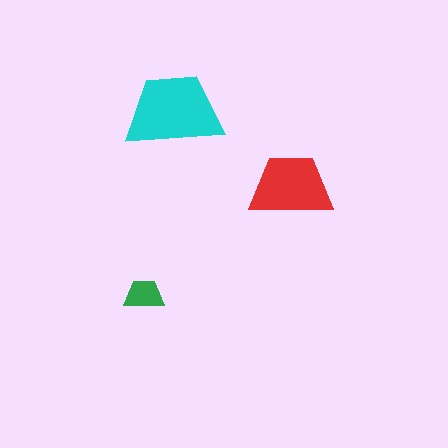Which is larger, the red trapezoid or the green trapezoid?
The red one.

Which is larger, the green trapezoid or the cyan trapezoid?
The cyan one.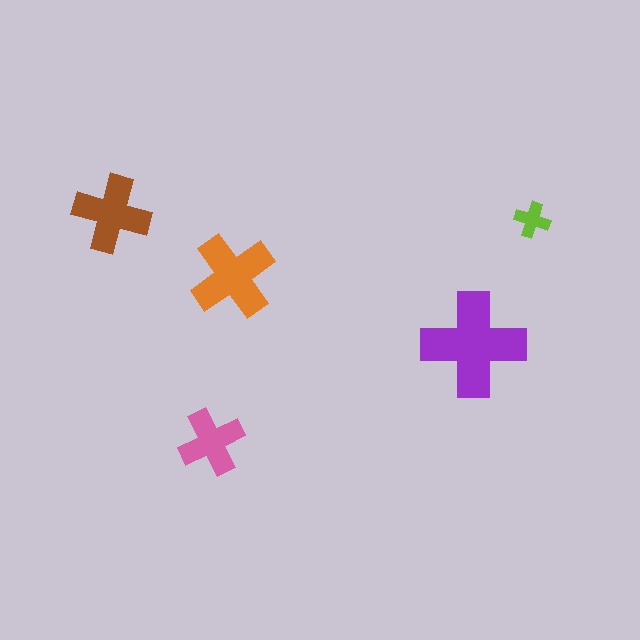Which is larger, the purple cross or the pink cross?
The purple one.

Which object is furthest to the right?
The lime cross is rightmost.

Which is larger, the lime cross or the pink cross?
The pink one.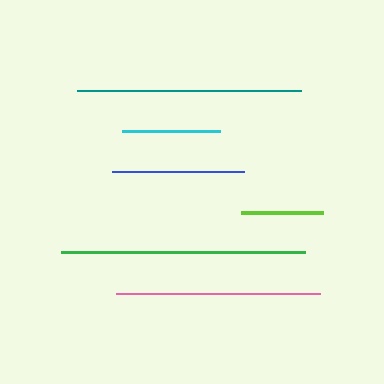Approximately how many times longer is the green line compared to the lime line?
The green line is approximately 2.9 times the length of the lime line.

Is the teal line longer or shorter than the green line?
The green line is longer than the teal line.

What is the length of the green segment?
The green segment is approximately 244 pixels long.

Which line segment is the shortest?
The lime line is the shortest at approximately 83 pixels.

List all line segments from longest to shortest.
From longest to shortest: green, teal, pink, blue, cyan, lime.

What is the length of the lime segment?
The lime segment is approximately 83 pixels long.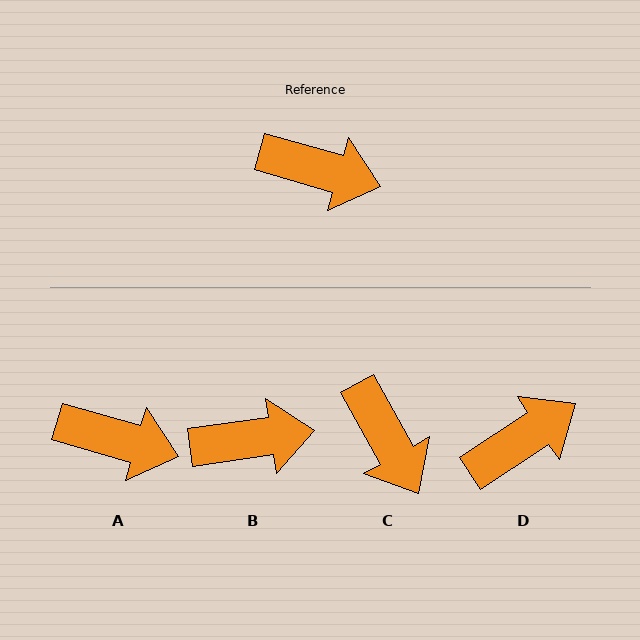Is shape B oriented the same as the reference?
No, it is off by about 24 degrees.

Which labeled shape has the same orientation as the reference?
A.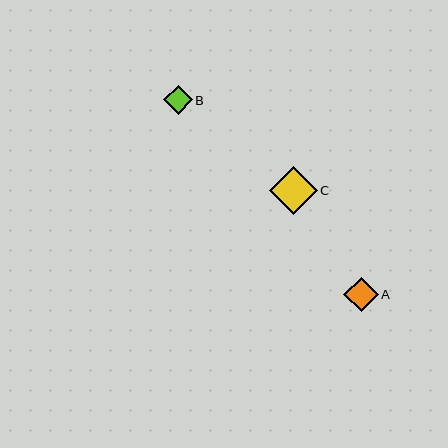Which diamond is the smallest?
Diamond B is the smallest with a size of approximately 29 pixels.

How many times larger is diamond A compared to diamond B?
Diamond A is approximately 1.2 times the size of diamond B.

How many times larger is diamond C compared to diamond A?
Diamond C is approximately 1.4 times the size of diamond A.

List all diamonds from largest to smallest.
From largest to smallest: C, A, B.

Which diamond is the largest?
Diamond C is the largest with a size of approximately 48 pixels.